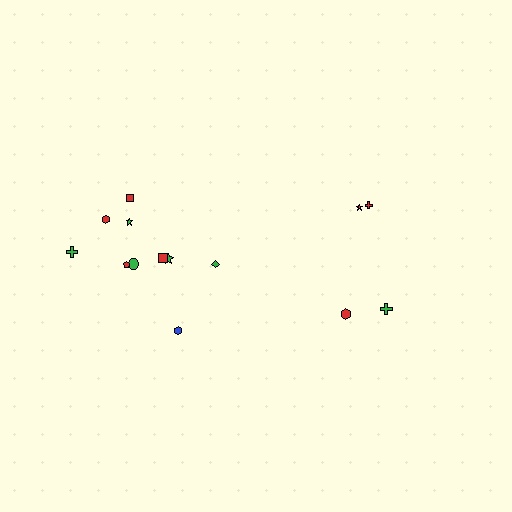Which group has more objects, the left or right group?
The left group.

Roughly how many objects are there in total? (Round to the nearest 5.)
Roughly 15 objects in total.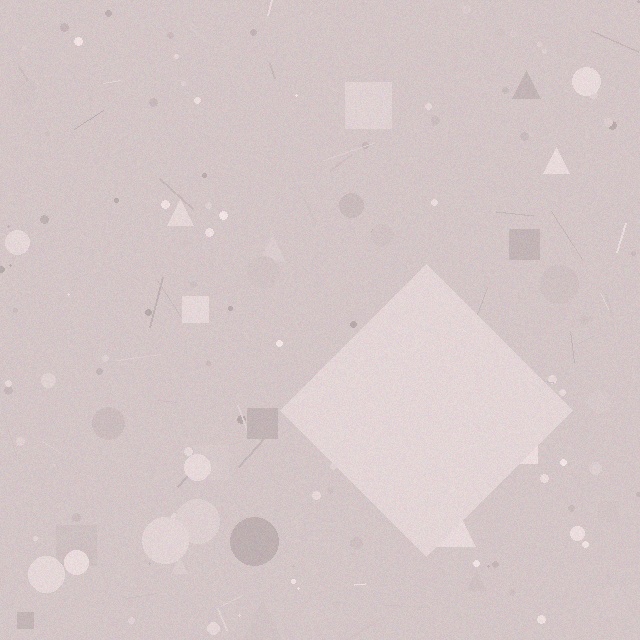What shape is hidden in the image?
A diamond is hidden in the image.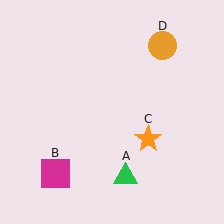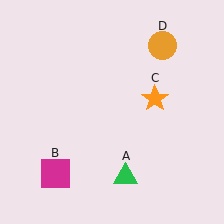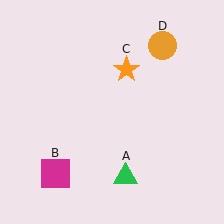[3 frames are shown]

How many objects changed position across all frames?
1 object changed position: orange star (object C).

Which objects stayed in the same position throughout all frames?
Green triangle (object A) and magenta square (object B) and orange circle (object D) remained stationary.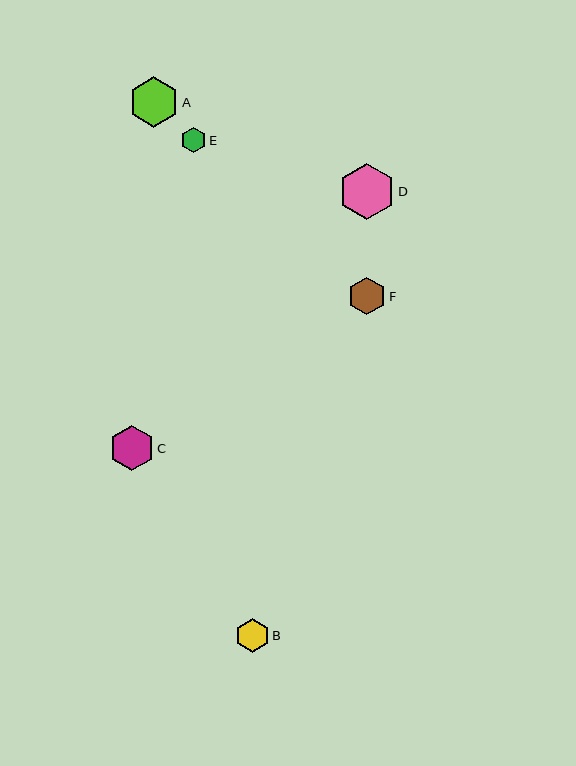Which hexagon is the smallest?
Hexagon E is the smallest with a size of approximately 25 pixels.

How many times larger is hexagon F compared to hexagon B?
Hexagon F is approximately 1.1 times the size of hexagon B.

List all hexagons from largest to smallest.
From largest to smallest: D, A, C, F, B, E.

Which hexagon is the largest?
Hexagon D is the largest with a size of approximately 56 pixels.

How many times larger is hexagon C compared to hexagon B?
Hexagon C is approximately 1.3 times the size of hexagon B.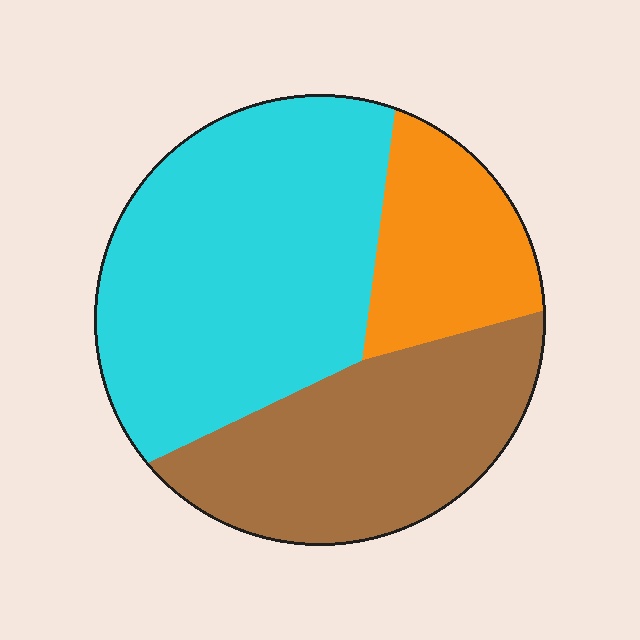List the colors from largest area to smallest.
From largest to smallest: cyan, brown, orange.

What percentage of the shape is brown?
Brown takes up about one third (1/3) of the shape.